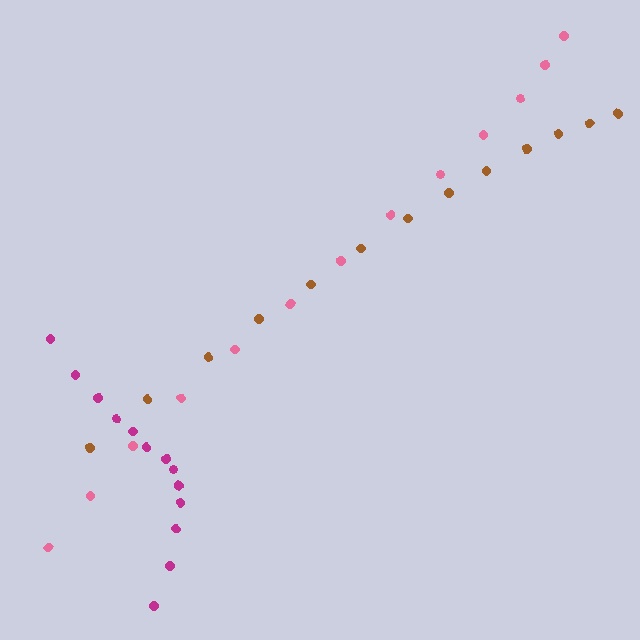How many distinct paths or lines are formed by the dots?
There are 3 distinct paths.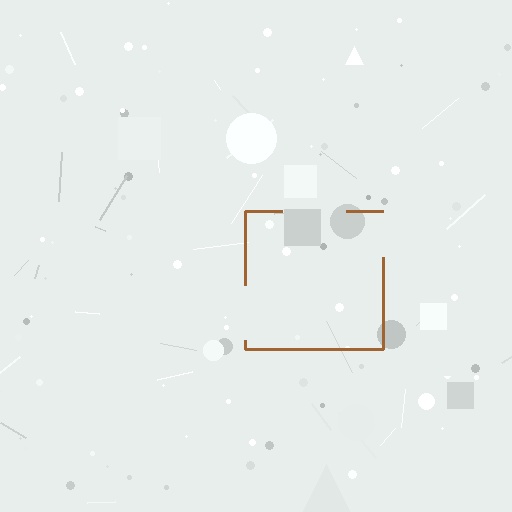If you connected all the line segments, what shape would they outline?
They would outline a square.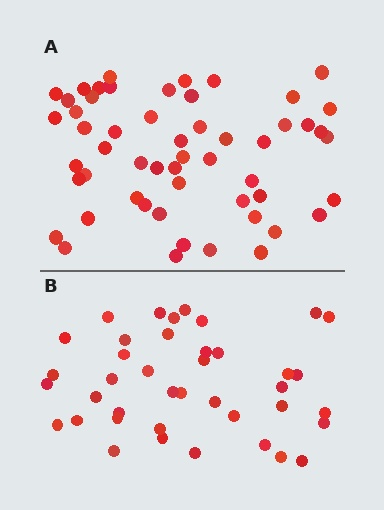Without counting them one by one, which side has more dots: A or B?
Region A (the top region) has more dots.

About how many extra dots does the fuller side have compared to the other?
Region A has approximately 15 more dots than region B.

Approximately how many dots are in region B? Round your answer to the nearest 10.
About 40 dots.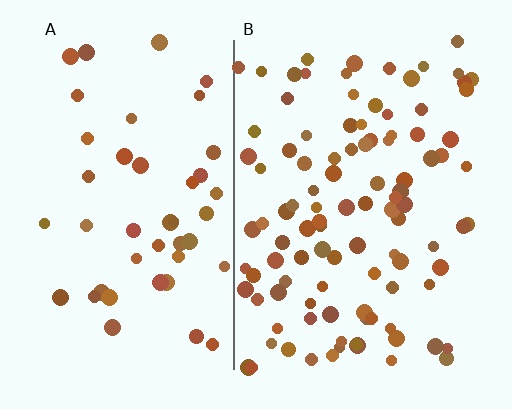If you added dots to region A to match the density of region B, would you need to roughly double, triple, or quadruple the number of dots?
Approximately double.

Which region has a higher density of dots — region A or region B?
B (the right).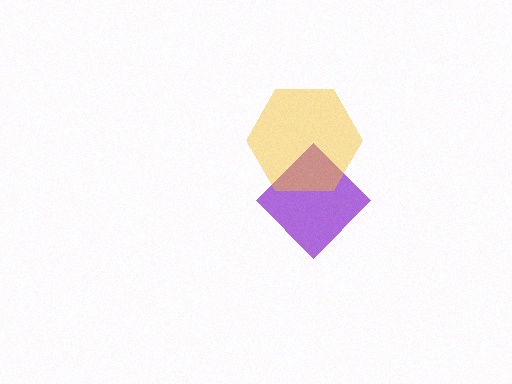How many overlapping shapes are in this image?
There are 2 overlapping shapes in the image.